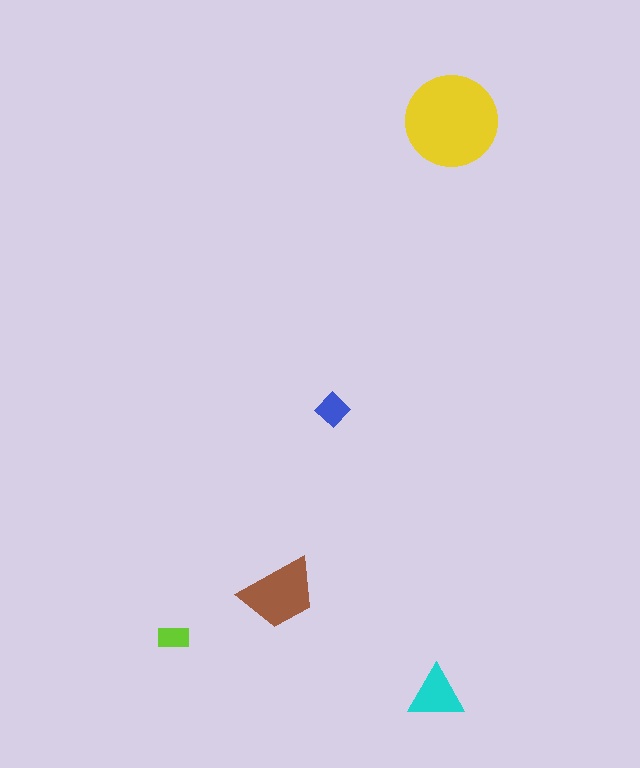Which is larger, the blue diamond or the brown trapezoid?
The brown trapezoid.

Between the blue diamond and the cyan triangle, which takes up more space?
The cyan triangle.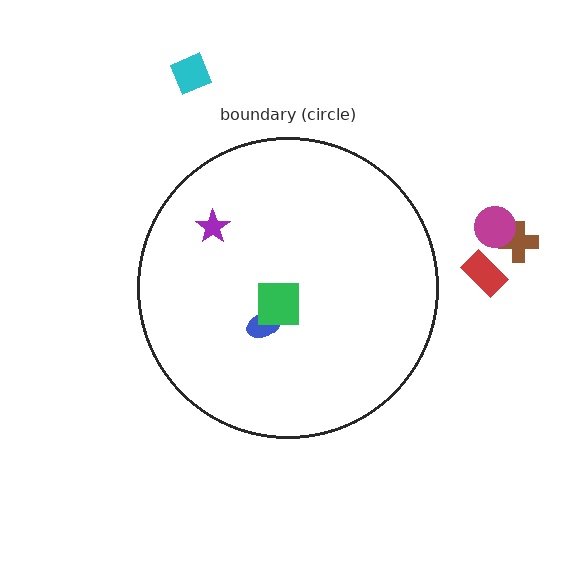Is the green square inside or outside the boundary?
Inside.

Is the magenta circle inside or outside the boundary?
Outside.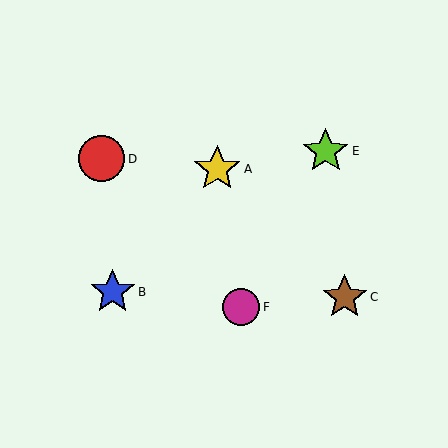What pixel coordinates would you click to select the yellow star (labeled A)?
Click at (217, 169) to select the yellow star A.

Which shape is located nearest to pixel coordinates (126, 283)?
The blue star (labeled B) at (113, 292) is nearest to that location.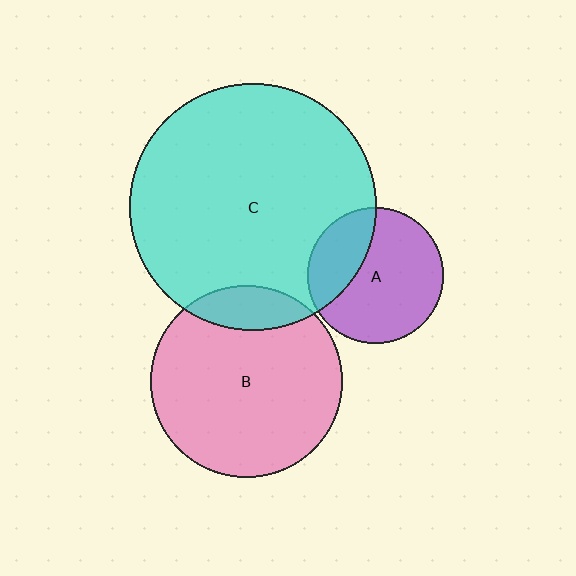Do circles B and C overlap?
Yes.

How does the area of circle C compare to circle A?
Approximately 3.3 times.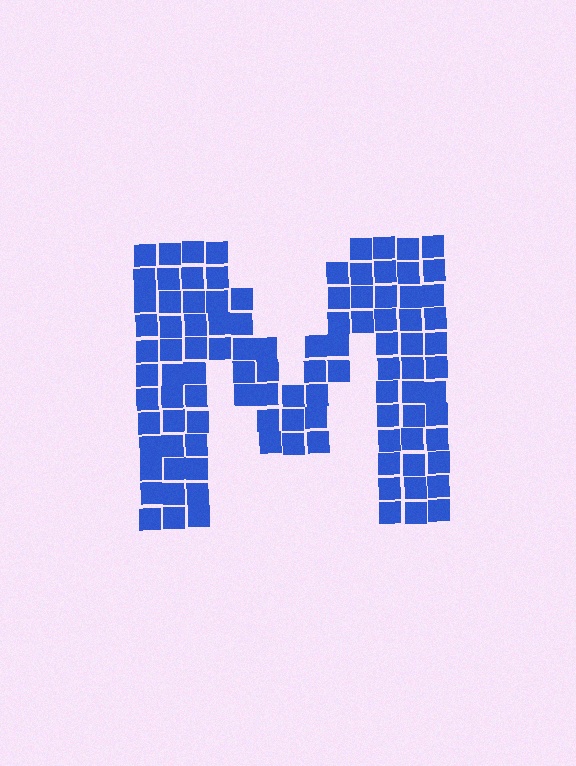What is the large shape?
The large shape is the letter M.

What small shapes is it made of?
It is made of small squares.